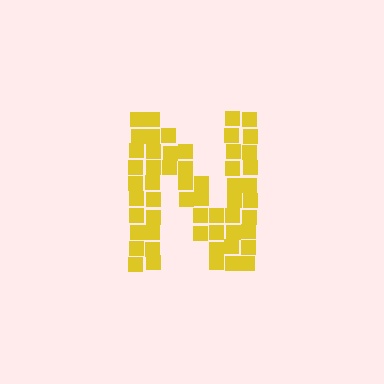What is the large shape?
The large shape is the letter N.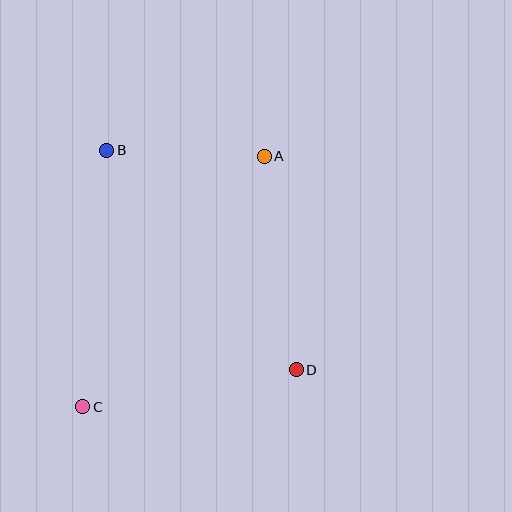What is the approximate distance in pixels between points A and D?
The distance between A and D is approximately 216 pixels.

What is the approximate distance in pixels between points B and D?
The distance between B and D is approximately 290 pixels.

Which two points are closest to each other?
Points A and B are closest to each other.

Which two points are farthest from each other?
Points A and C are farthest from each other.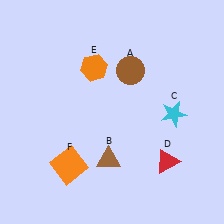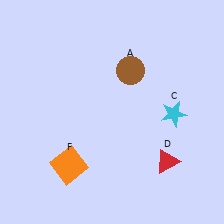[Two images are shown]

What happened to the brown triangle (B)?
The brown triangle (B) was removed in Image 2. It was in the bottom-left area of Image 1.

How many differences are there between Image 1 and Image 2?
There are 2 differences between the two images.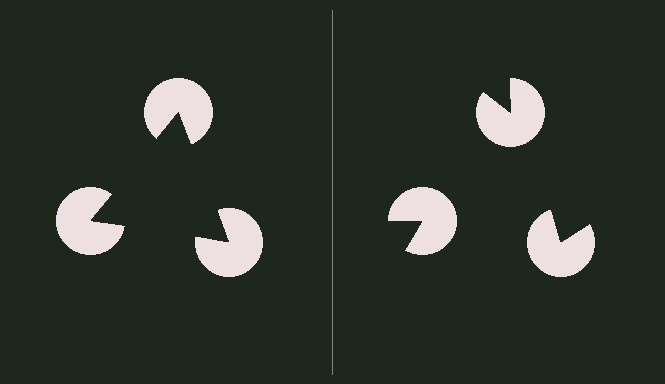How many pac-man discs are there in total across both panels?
6 — 3 on each side.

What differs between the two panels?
The pac-man discs are positioned identically on both sides; only the wedge orientations differ. On the left they align to a triangle; on the right they are misaligned.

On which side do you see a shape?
An illusory triangle appears on the left side. On the right side the wedge cuts are rotated, so no coherent shape forms.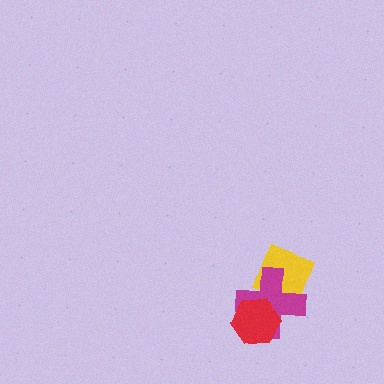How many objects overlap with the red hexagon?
1 object overlaps with the red hexagon.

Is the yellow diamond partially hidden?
Yes, it is partially covered by another shape.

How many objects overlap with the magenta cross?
2 objects overlap with the magenta cross.